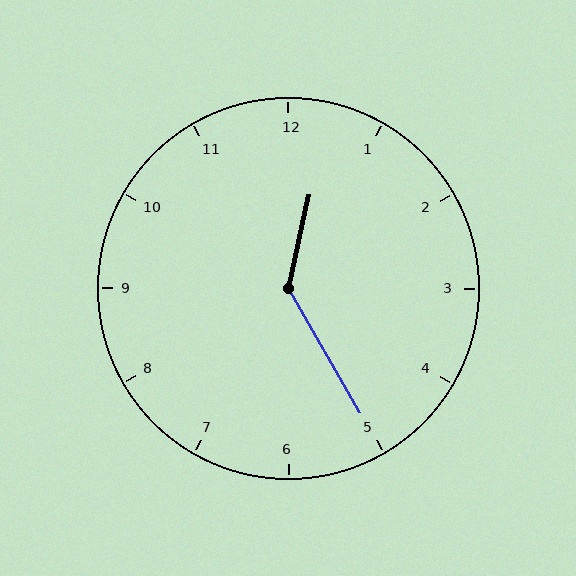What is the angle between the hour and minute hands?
Approximately 138 degrees.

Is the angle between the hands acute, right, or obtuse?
It is obtuse.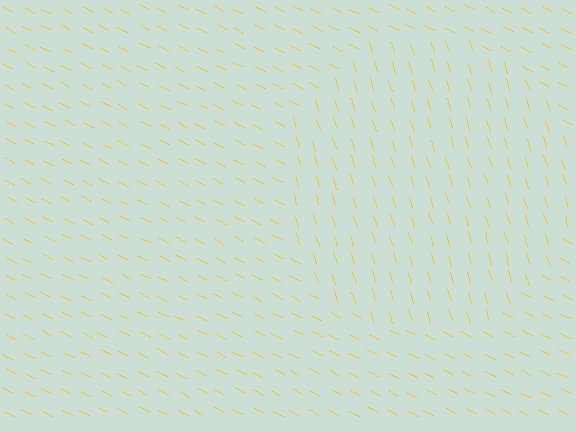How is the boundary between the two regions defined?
The boundary is defined purely by a change in line orientation (approximately 45 degrees difference). All lines are the same color and thickness.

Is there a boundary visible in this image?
Yes, there is a texture boundary formed by a change in line orientation.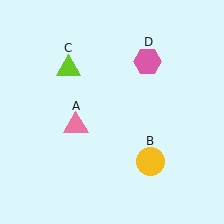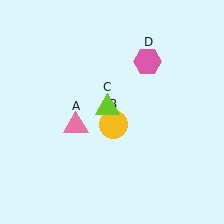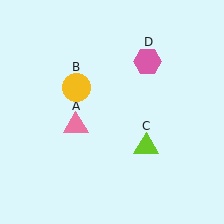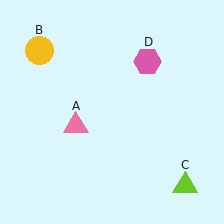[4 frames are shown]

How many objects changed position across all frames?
2 objects changed position: yellow circle (object B), lime triangle (object C).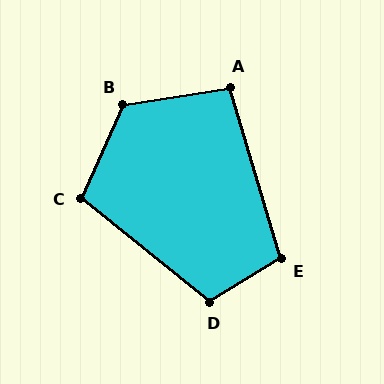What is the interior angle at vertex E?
Approximately 105 degrees (obtuse).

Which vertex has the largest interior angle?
B, at approximately 123 degrees.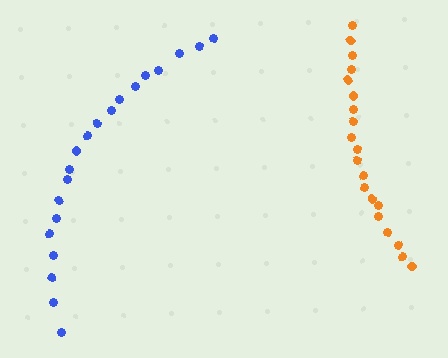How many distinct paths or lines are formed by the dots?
There are 2 distinct paths.